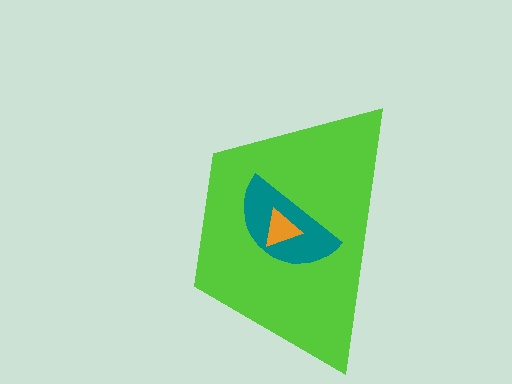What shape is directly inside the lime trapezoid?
The teal semicircle.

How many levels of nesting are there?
3.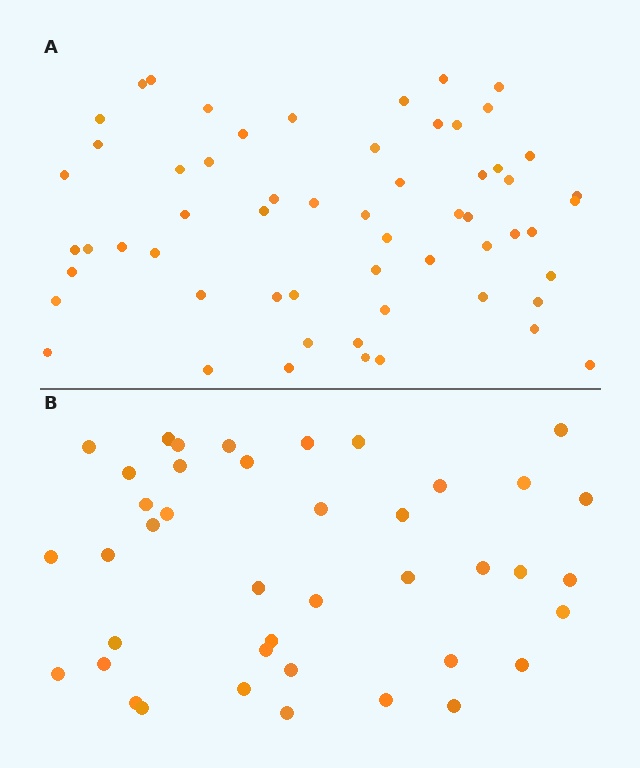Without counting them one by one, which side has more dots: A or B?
Region A (the top region) has more dots.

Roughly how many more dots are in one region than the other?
Region A has approximately 20 more dots than region B.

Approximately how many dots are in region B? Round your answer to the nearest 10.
About 40 dots. (The exact count is 41, which rounds to 40.)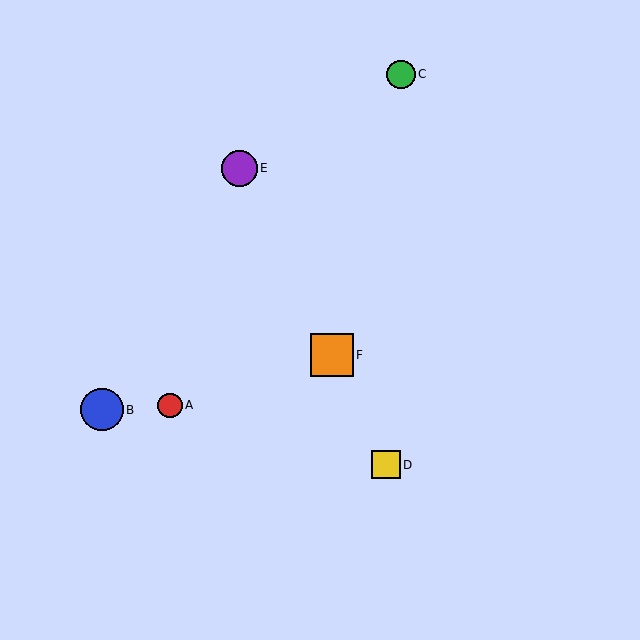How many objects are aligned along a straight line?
3 objects (D, E, F) are aligned along a straight line.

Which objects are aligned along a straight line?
Objects D, E, F are aligned along a straight line.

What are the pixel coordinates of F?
Object F is at (332, 355).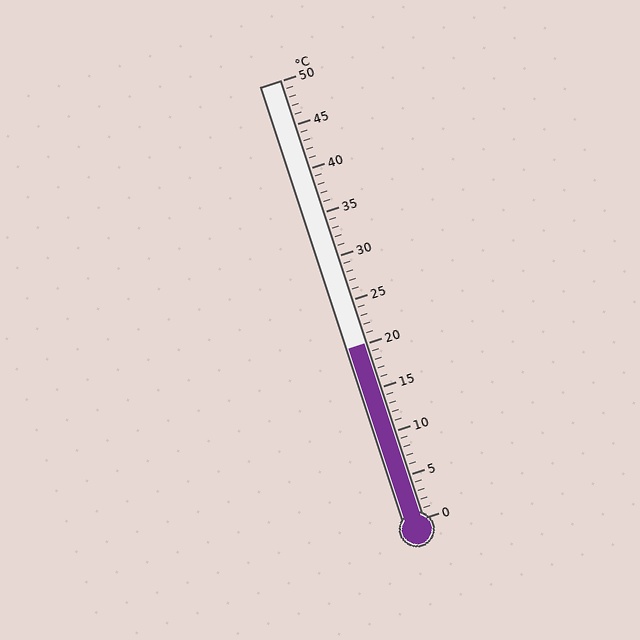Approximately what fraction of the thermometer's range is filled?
The thermometer is filled to approximately 40% of its range.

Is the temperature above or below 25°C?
The temperature is below 25°C.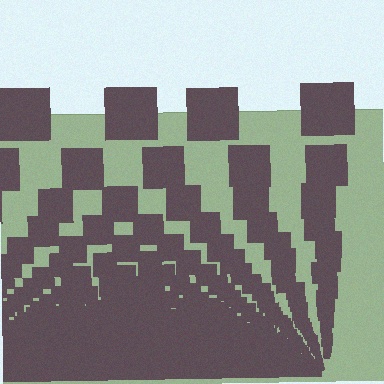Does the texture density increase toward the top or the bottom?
Density increases toward the bottom.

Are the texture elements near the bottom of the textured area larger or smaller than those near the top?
Smaller. The gradient is inverted — elements near the bottom are smaller and denser.